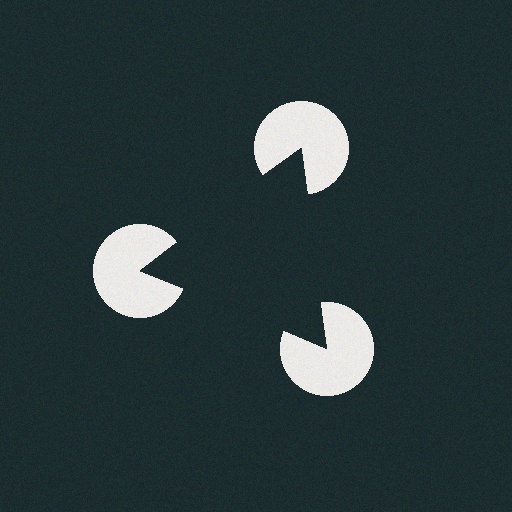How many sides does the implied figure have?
3 sides.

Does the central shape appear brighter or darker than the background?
It typically appears slightly darker than the background, even though no actual brightness change is drawn.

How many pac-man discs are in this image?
There are 3 — one at each vertex of the illusory triangle.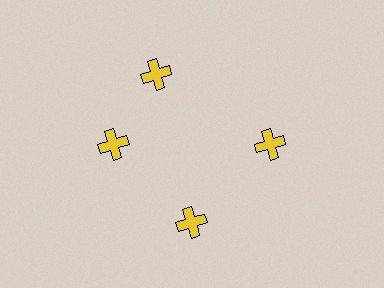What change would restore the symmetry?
The symmetry would be restored by rotating it back into even spacing with its neighbors so that all 4 crosses sit at equal angles and equal distance from the center.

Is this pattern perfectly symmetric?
No. The 4 yellow crosses are arranged in a ring, but one element near the 12 o'clock position is rotated out of alignment along the ring, breaking the 4-fold rotational symmetry.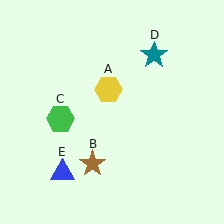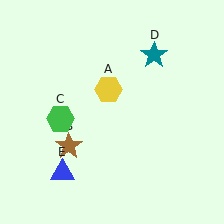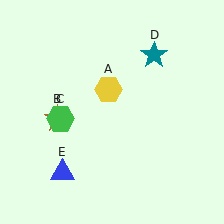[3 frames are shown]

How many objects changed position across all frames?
1 object changed position: brown star (object B).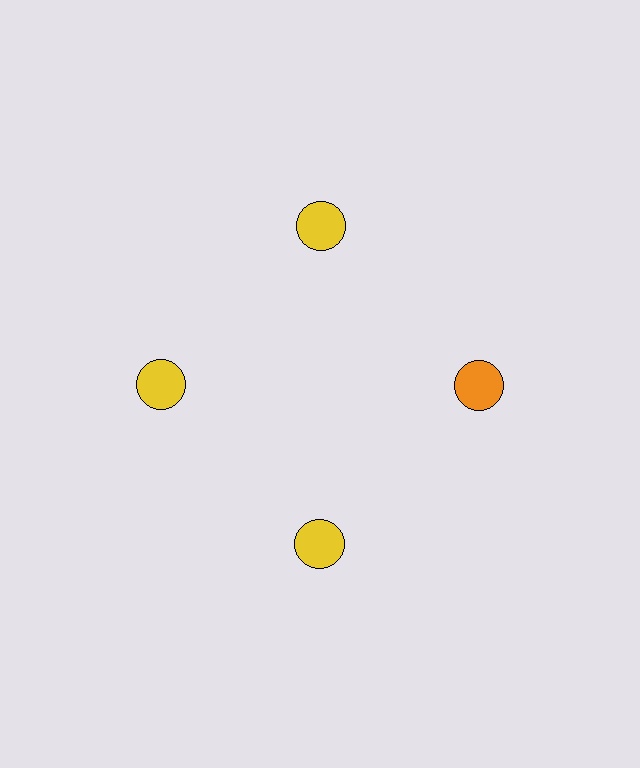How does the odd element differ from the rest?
It has a different color: orange instead of yellow.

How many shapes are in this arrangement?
There are 4 shapes arranged in a ring pattern.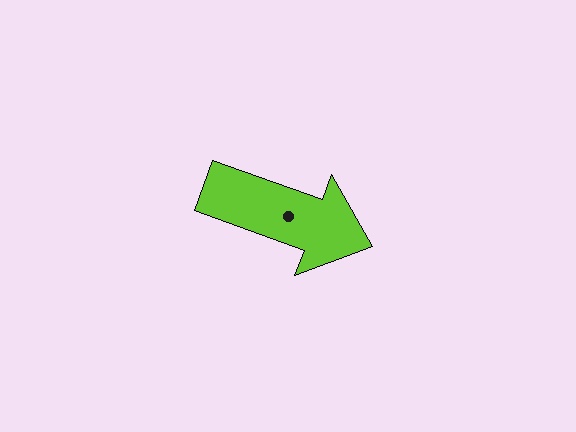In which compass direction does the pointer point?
East.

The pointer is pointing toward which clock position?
Roughly 4 o'clock.